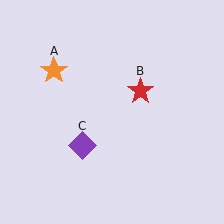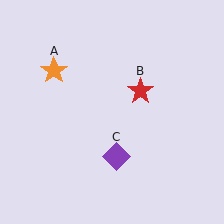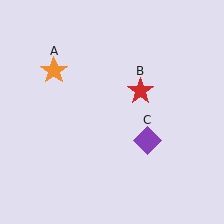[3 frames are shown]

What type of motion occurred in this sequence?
The purple diamond (object C) rotated counterclockwise around the center of the scene.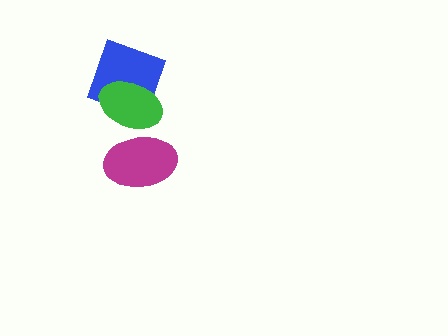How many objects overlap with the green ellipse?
2 objects overlap with the green ellipse.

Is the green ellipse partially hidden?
No, no other shape covers it.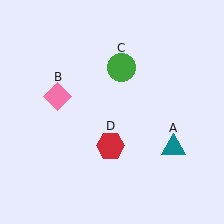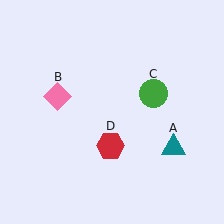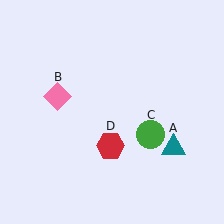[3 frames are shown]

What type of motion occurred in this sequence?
The green circle (object C) rotated clockwise around the center of the scene.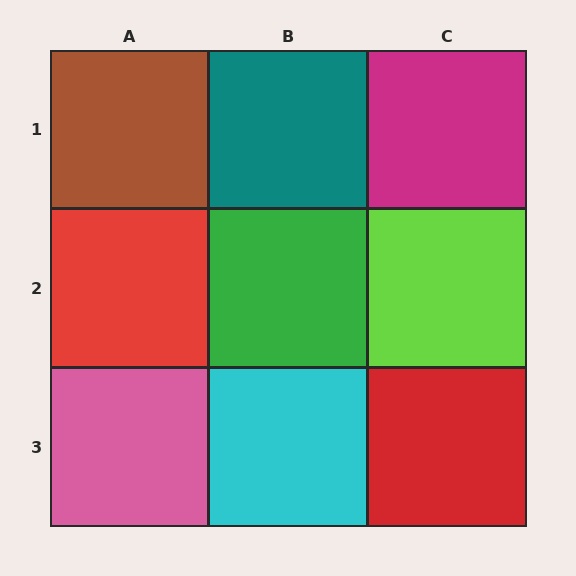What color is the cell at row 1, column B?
Teal.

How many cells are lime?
1 cell is lime.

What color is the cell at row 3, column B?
Cyan.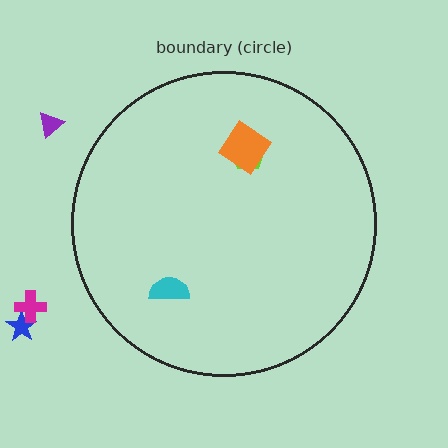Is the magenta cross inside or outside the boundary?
Outside.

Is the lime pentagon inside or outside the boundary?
Inside.